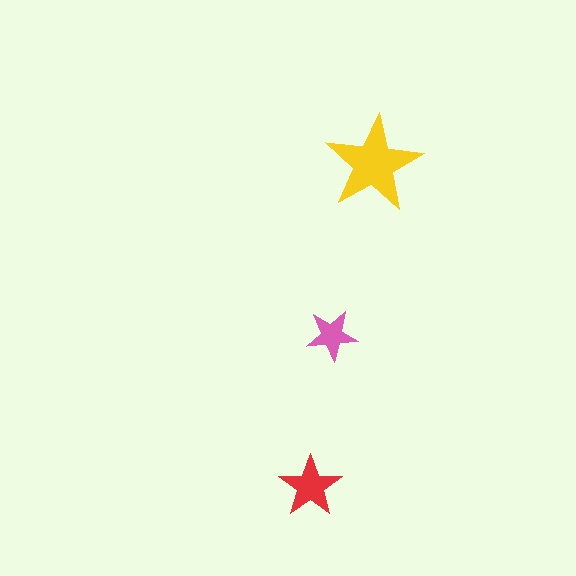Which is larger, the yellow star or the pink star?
The yellow one.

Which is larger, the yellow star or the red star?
The yellow one.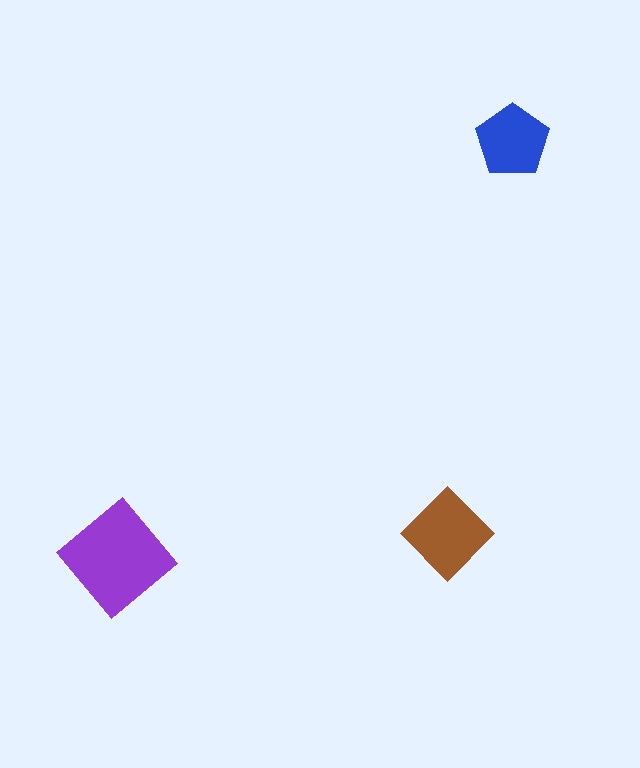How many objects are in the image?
There are 3 objects in the image.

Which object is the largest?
The purple diamond.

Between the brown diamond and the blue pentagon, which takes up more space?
The brown diamond.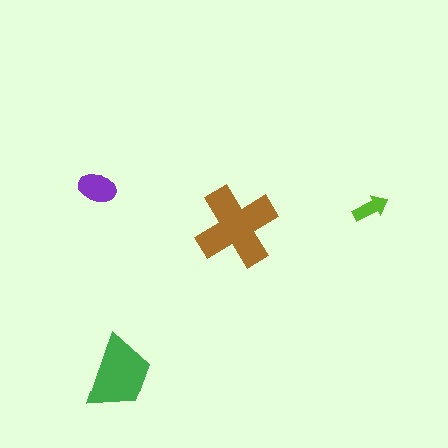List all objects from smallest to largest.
The lime arrow, the purple ellipse, the green trapezoid, the brown cross.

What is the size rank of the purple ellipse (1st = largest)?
3rd.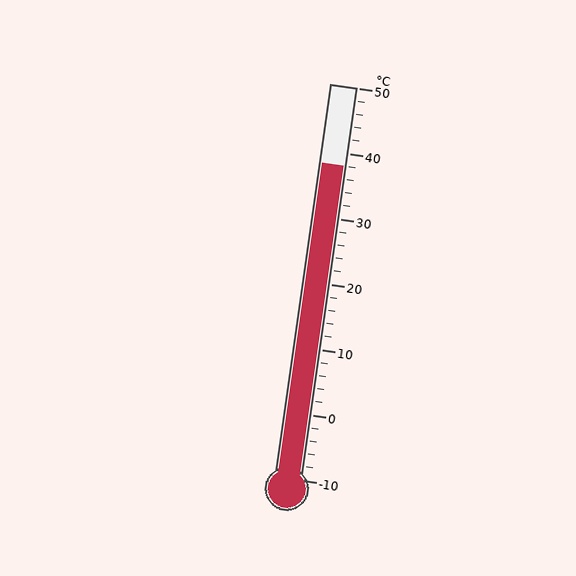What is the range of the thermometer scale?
The thermometer scale ranges from -10°C to 50°C.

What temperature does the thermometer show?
The thermometer shows approximately 38°C.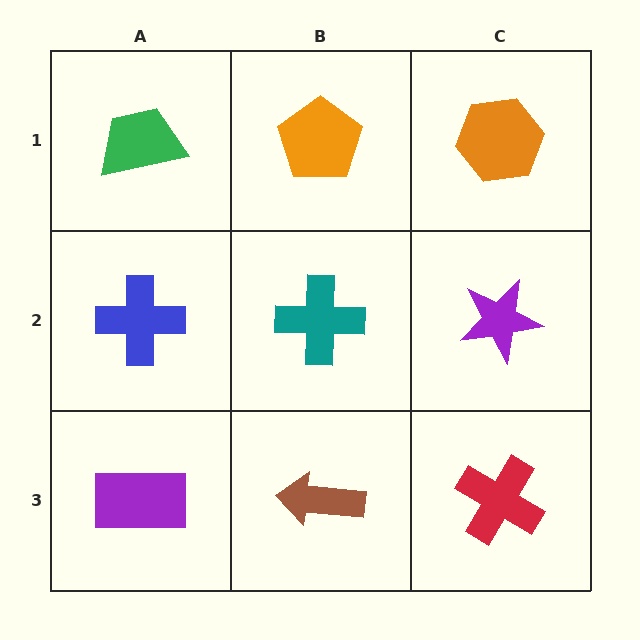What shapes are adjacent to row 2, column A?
A green trapezoid (row 1, column A), a purple rectangle (row 3, column A), a teal cross (row 2, column B).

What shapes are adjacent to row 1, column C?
A purple star (row 2, column C), an orange pentagon (row 1, column B).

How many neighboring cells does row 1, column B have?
3.